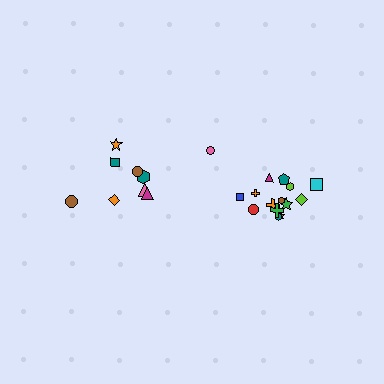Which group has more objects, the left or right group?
The right group.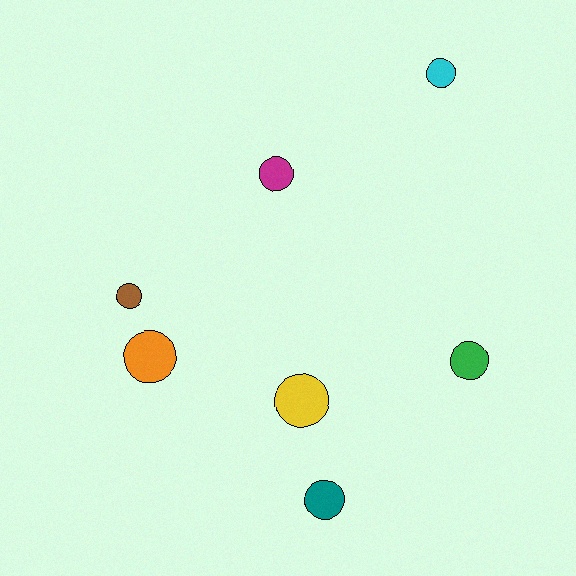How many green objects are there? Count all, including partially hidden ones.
There is 1 green object.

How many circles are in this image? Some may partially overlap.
There are 7 circles.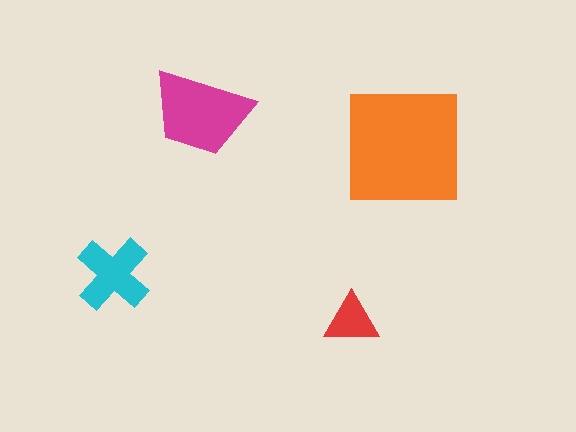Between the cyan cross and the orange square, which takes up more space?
The orange square.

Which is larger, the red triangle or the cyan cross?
The cyan cross.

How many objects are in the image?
There are 4 objects in the image.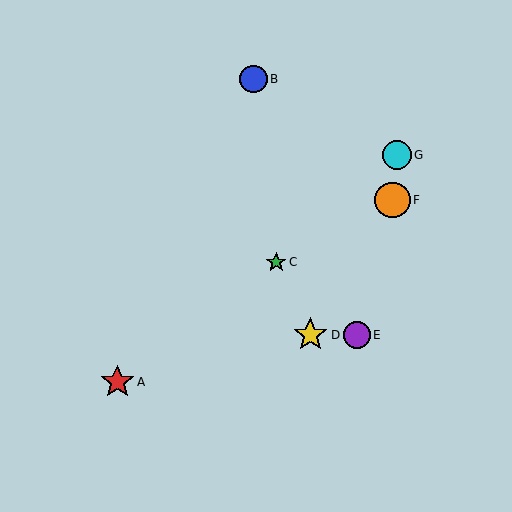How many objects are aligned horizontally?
2 objects (D, E) are aligned horizontally.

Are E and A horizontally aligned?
No, E is at y≈335 and A is at y≈382.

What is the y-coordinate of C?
Object C is at y≈262.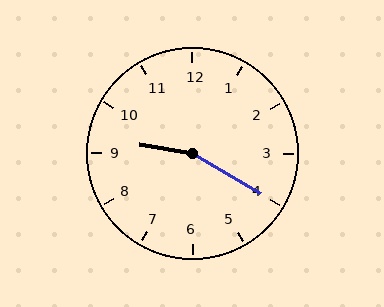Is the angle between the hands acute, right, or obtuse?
It is obtuse.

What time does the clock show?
9:20.